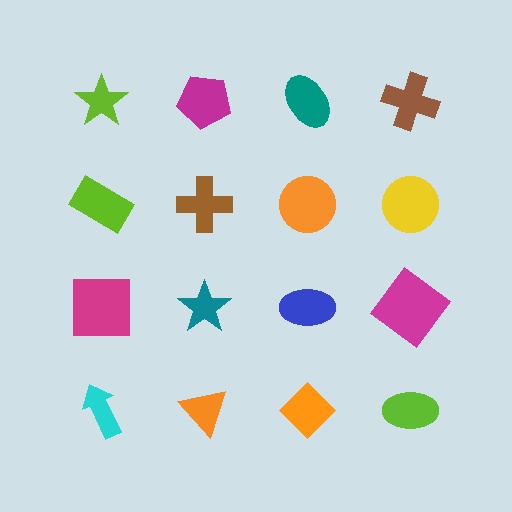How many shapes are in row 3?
4 shapes.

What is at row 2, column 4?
A yellow circle.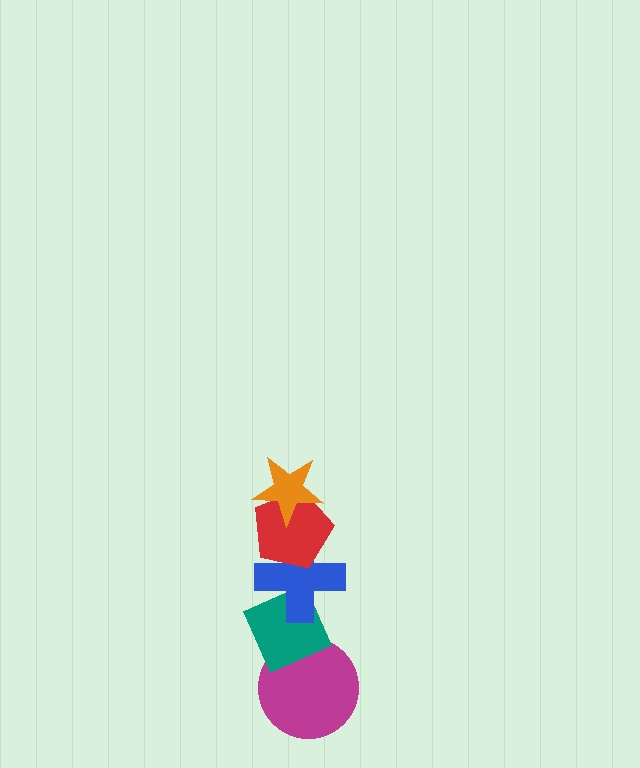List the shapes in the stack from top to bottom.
From top to bottom: the orange star, the red pentagon, the blue cross, the teal diamond, the magenta circle.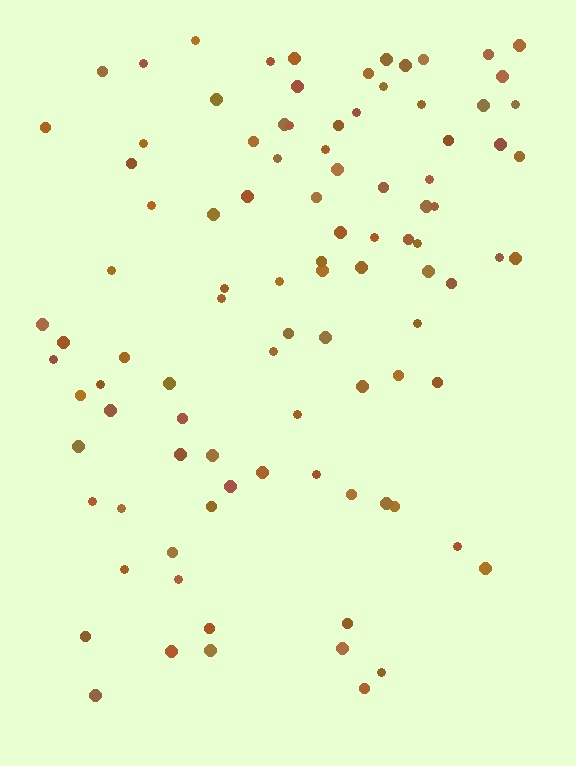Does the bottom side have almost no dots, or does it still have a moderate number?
Still a moderate number, just noticeably fewer than the top.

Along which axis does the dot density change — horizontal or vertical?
Vertical.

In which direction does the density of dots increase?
From bottom to top, with the top side densest.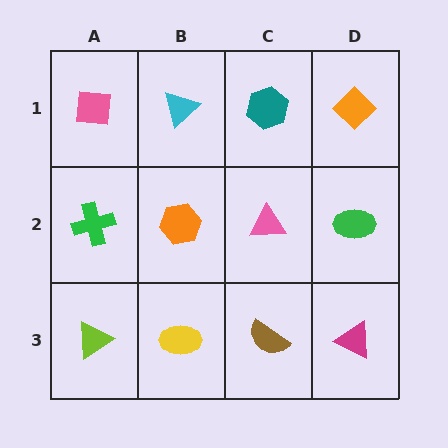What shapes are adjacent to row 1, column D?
A green ellipse (row 2, column D), a teal hexagon (row 1, column C).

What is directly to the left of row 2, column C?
An orange hexagon.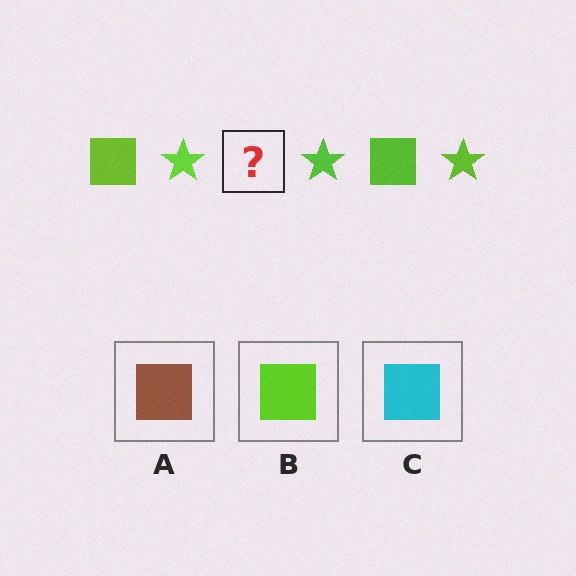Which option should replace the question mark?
Option B.